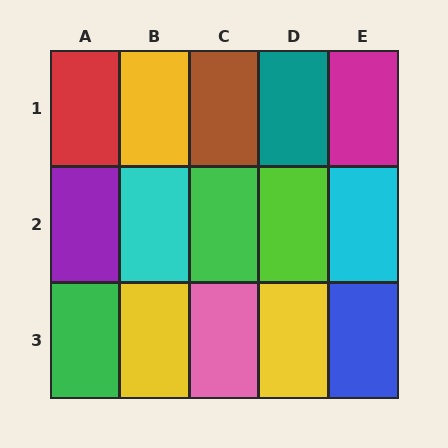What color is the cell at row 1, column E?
Magenta.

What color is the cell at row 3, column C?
Pink.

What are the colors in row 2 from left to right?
Purple, cyan, green, lime, cyan.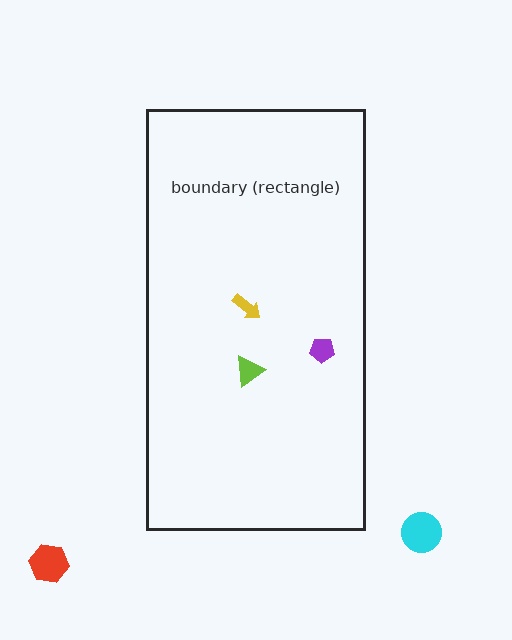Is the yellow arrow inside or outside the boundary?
Inside.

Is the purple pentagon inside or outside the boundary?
Inside.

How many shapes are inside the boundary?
3 inside, 2 outside.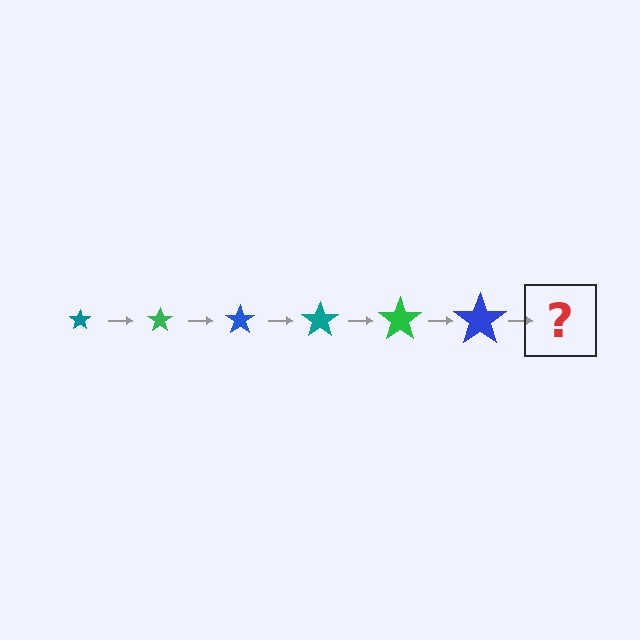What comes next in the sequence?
The next element should be a teal star, larger than the previous one.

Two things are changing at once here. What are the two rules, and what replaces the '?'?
The two rules are that the star grows larger each step and the color cycles through teal, green, and blue. The '?' should be a teal star, larger than the previous one.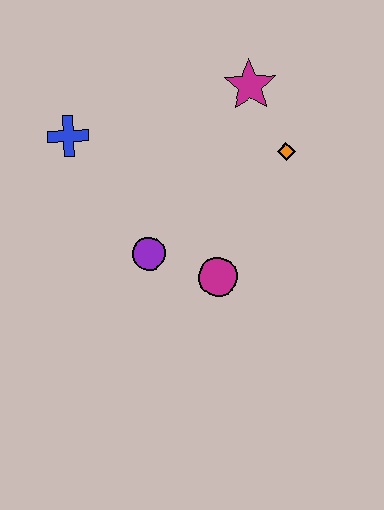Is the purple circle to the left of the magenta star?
Yes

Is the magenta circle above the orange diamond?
No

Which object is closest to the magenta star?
The orange diamond is closest to the magenta star.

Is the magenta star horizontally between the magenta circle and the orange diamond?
Yes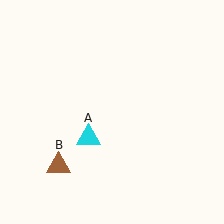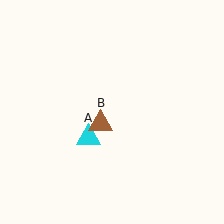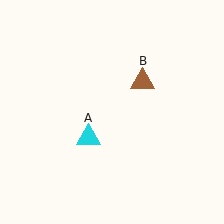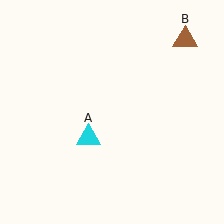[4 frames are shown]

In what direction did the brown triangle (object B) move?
The brown triangle (object B) moved up and to the right.